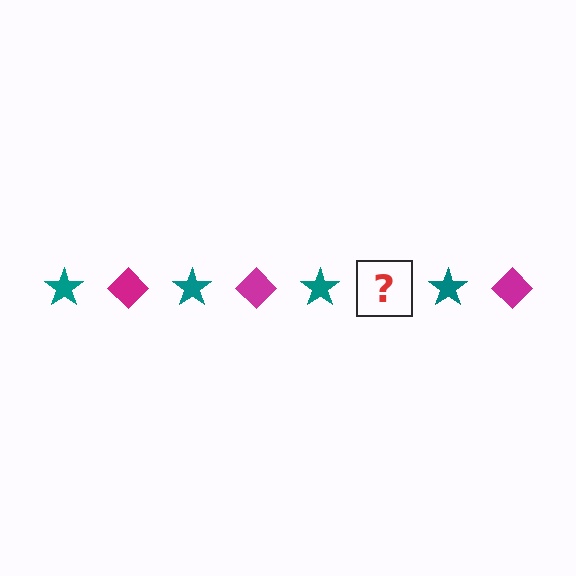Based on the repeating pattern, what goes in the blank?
The blank should be a magenta diamond.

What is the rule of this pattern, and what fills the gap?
The rule is that the pattern alternates between teal star and magenta diamond. The gap should be filled with a magenta diamond.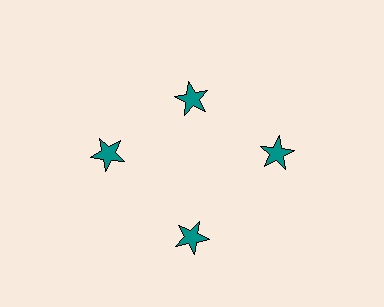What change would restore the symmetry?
The symmetry would be restored by moving it outward, back onto the ring so that all 4 stars sit at equal angles and equal distance from the center.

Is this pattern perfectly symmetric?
No. The 4 teal stars are arranged in a ring, but one element near the 12 o'clock position is pulled inward toward the center, breaking the 4-fold rotational symmetry.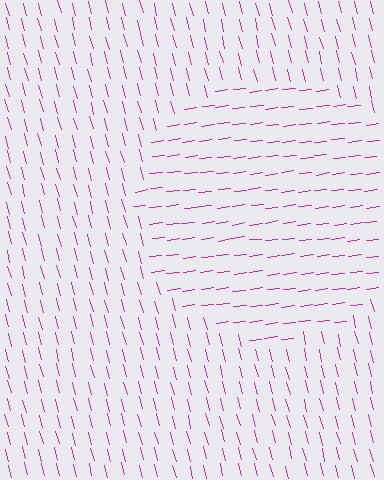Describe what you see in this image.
The image is filled with small magenta line segments. A circle region in the image has lines oriented differently from the surrounding lines, creating a visible texture boundary.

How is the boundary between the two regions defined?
The boundary is defined purely by a change in line orientation (approximately 82 degrees difference). All lines are the same color and thickness.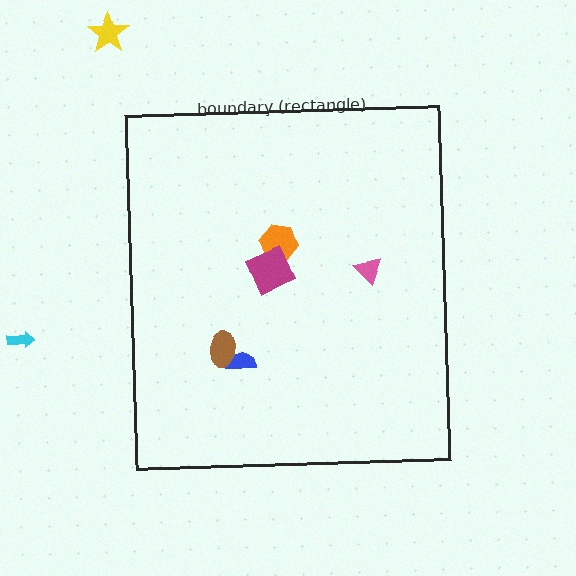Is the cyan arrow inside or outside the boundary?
Outside.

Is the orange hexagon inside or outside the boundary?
Inside.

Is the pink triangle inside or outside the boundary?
Inside.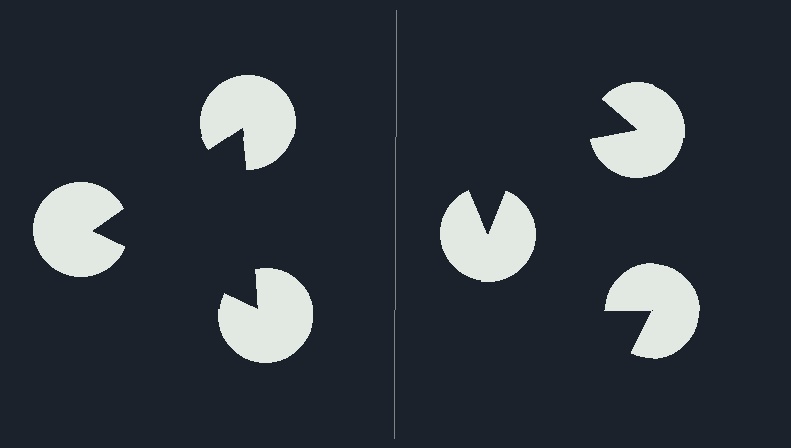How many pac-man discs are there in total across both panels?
6 — 3 on each side.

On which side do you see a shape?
An illusory triangle appears on the left side. On the right side the wedge cuts are rotated, so no coherent shape forms.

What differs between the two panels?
The pac-man discs are positioned identically on both sides; only the wedge orientations differ. On the left they align to a triangle; on the right they are misaligned.